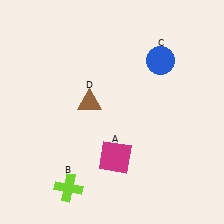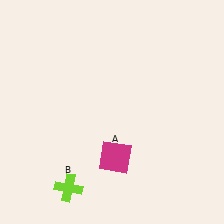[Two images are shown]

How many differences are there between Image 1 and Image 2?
There are 2 differences between the two images.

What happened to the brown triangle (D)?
The brown triangle (D) was removed in Image 2. It was in the top-left area of Image 1.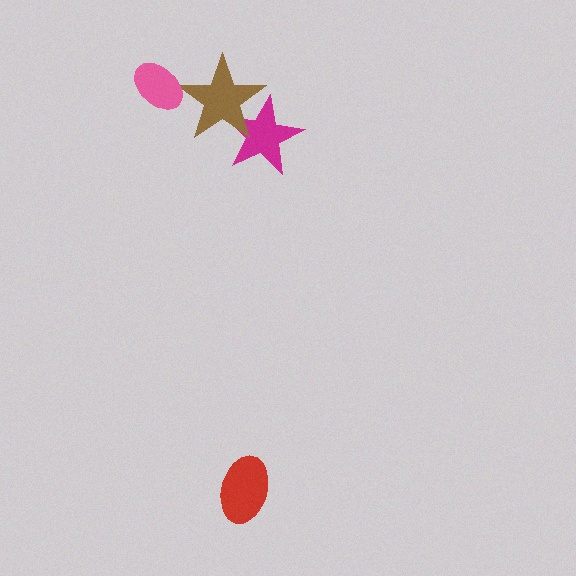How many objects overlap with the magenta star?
1 object overlaps with the magenta star.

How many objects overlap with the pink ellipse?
1 object overlaps with the pink ellipse.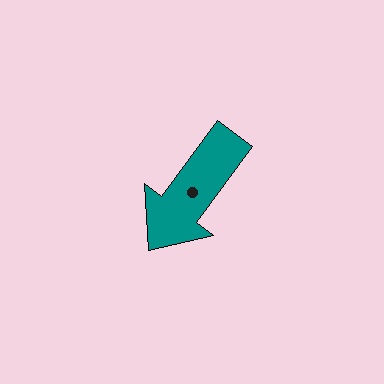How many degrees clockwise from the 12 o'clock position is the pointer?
Approximately 217 degrees.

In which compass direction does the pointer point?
Southwest.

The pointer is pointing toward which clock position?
Roughly 7 o'clock.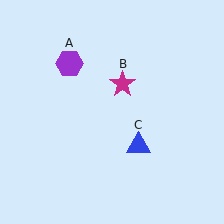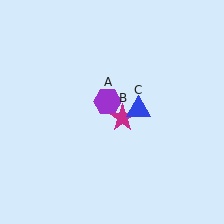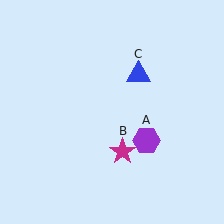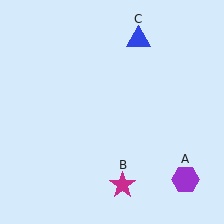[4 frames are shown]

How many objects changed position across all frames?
3 objects changed position: purple hexagon (object A), magenta star (object B), blue triangle (object C).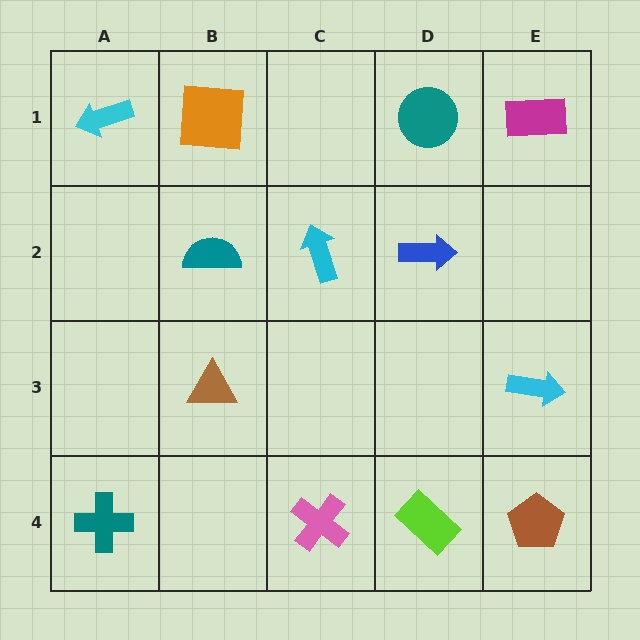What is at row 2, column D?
A blue arrow.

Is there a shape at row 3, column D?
No, that cell is empty.